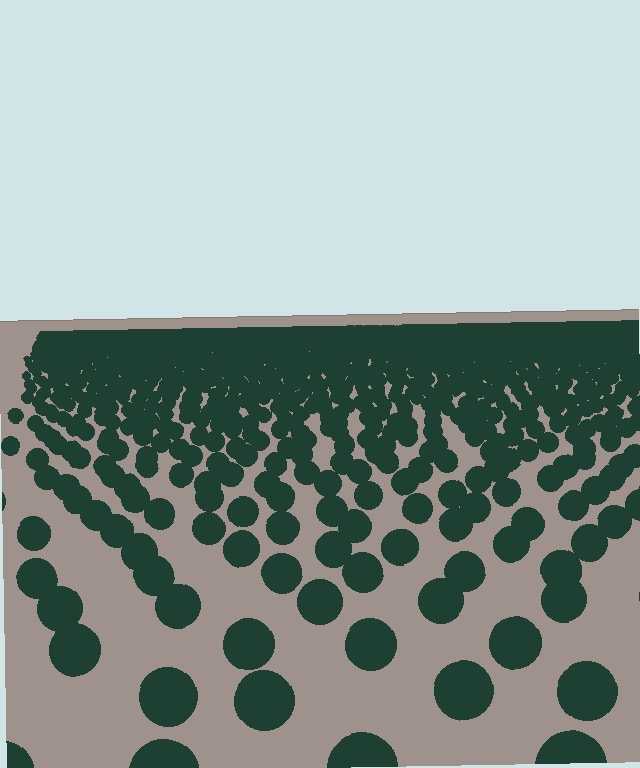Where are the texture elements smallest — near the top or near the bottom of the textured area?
Near the top.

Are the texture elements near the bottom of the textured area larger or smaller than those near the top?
Larger. Near the bottom, elements are closer to the viewer and appear at a bigger on-screen size.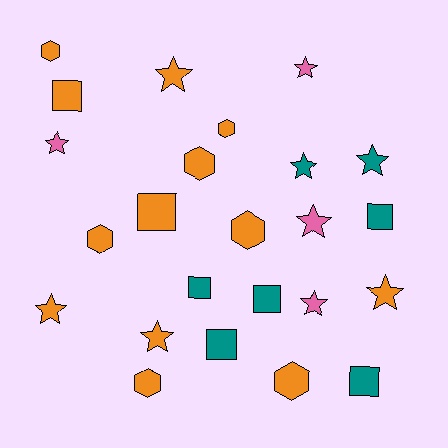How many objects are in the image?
There are 24 objects.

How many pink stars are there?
There are 4 pink stars.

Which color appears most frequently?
Orange, with 13 objects.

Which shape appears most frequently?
Star, with 10 objects.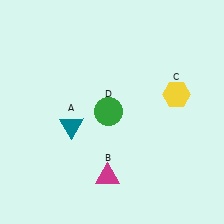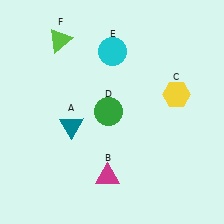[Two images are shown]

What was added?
A cyan circle (E), a lime triangle (F) were added in Image 2.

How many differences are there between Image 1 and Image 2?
There are 2 differences between the two images.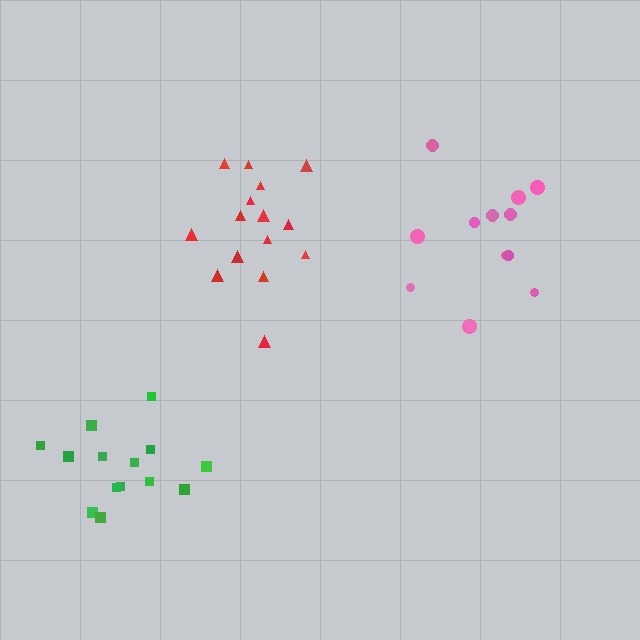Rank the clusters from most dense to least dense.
green, red, pink.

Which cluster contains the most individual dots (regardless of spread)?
Red (15).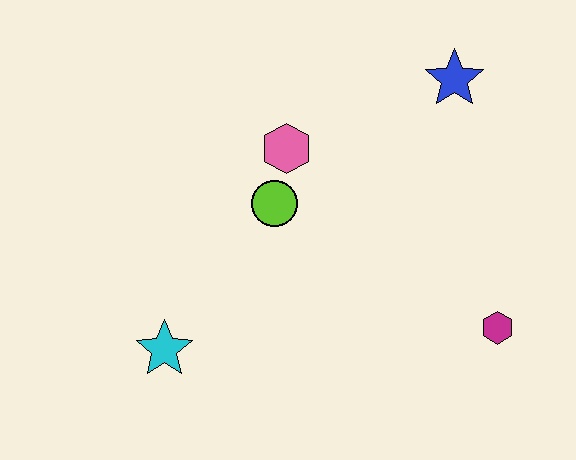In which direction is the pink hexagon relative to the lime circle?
The pink hexagon is above the lime circle.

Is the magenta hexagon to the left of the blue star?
No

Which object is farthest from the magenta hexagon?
The cyan star is farthest from the magenta hexagon.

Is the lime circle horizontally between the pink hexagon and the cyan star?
Yes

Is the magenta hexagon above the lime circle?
No